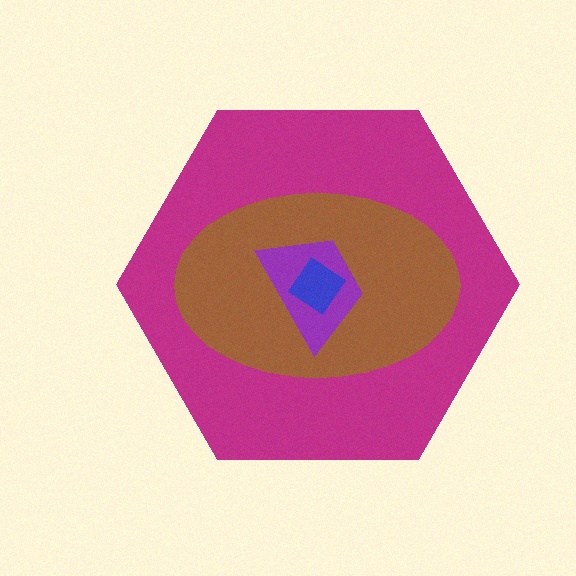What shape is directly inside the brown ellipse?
The purple trapezoid.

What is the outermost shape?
The magenta hexagon.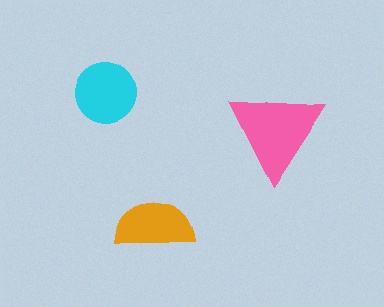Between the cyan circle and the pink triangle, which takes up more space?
The pink triangle.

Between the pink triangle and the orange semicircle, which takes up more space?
The pink triangle.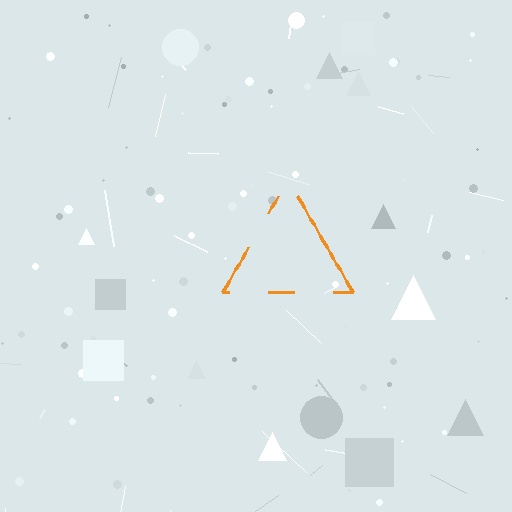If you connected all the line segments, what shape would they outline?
They would outline a triangle.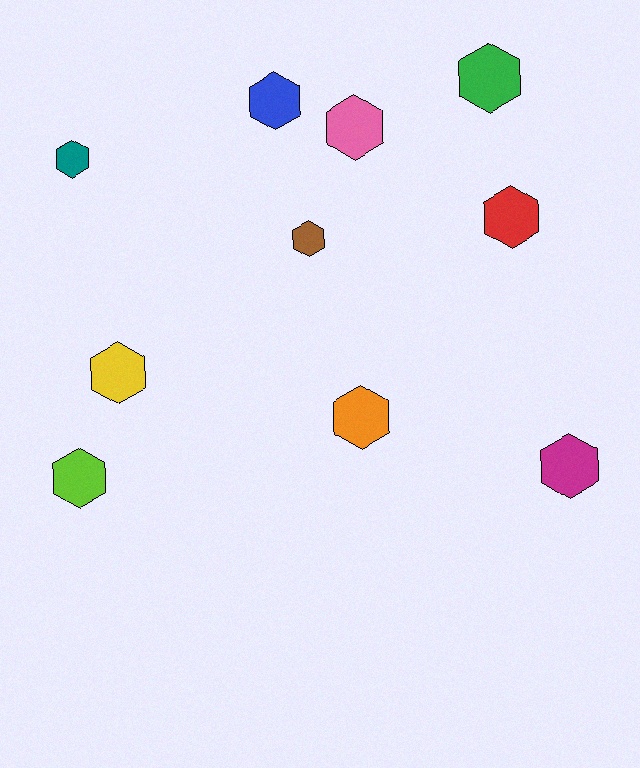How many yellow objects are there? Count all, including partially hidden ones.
There is 1 yellow object.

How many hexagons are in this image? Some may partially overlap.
There are 10 hexagons.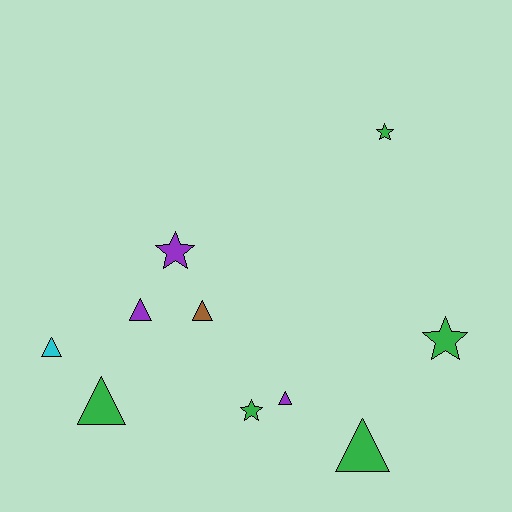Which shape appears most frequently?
Triangle, with 6 objects.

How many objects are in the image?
There are 10 objects.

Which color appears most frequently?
Green, with 5 objects.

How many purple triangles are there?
There are 2 purple triangles.